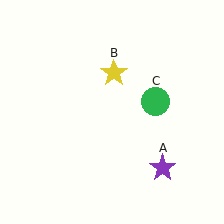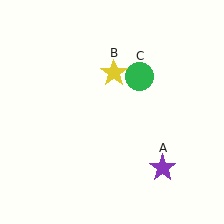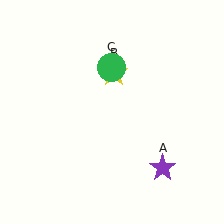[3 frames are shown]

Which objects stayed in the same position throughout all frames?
Purple star (object A) and yellow star (object B) remained stationary.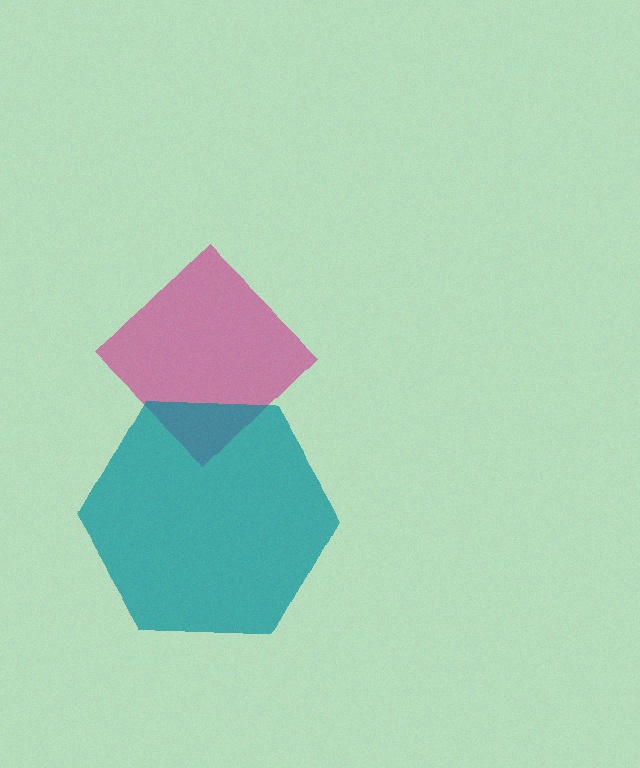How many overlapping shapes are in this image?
There are 2 overlapping shapes in the image.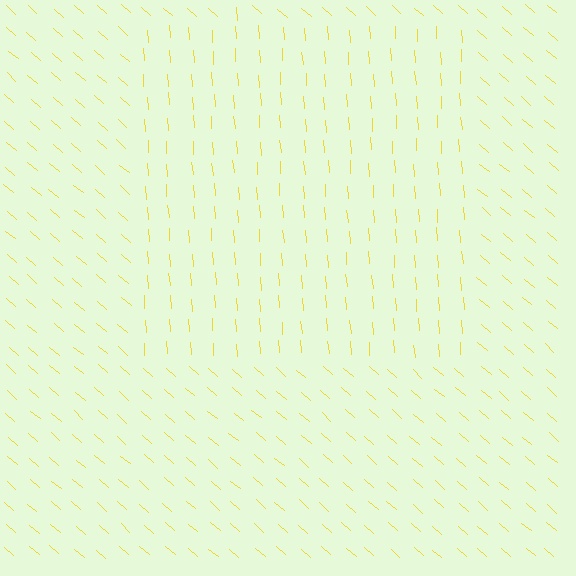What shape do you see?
I see a rectangle.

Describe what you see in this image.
The image is filled with small yellow line segments. A rectangle region in the image has lines oriented differently from the surrounding lines, creating a visible texture boundary.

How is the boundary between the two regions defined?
The boundary is defined purely by a change in line orientation (approximately 45 degrees difference). All lines are the same color and thickness.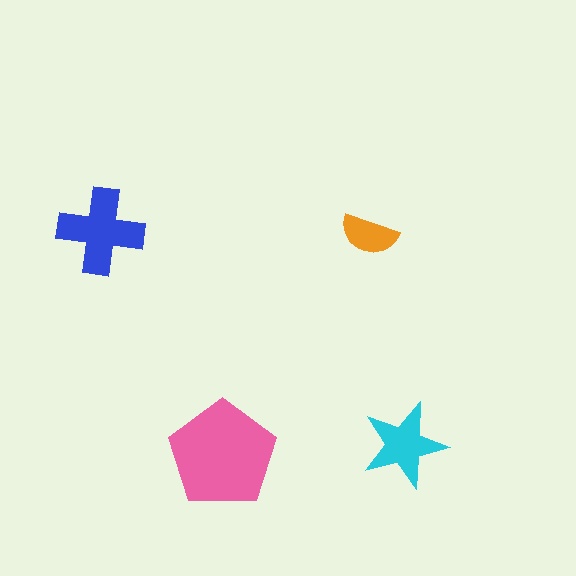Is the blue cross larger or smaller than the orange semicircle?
Larger.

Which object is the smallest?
The orange semicircle.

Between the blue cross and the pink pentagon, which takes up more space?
The pink pentagon.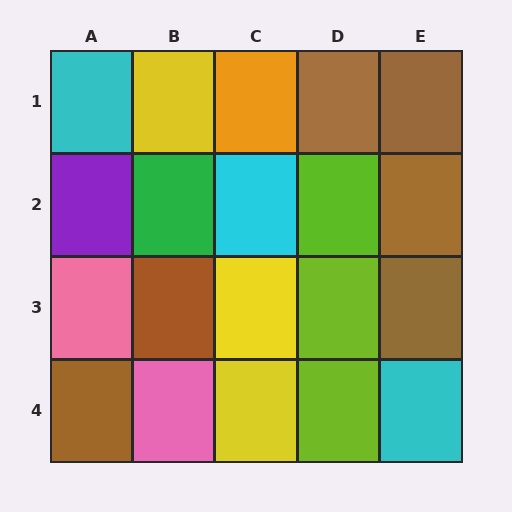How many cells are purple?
1 cell is purple.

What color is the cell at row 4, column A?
Brown.